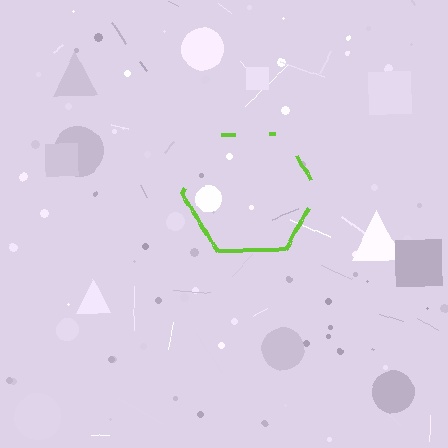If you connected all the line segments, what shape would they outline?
They would outline a hexagon.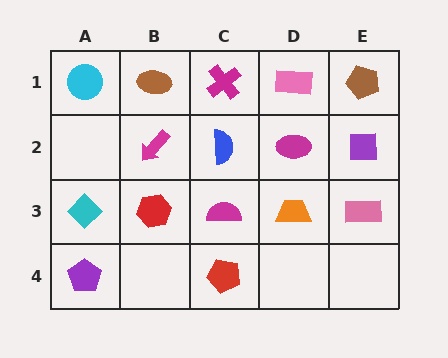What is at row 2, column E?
A purple square.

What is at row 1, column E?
A brown pentagon.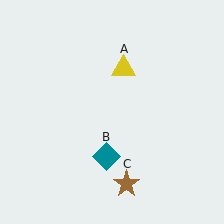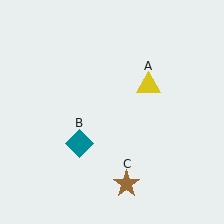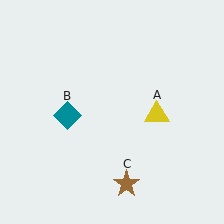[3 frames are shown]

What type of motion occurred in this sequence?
The yellow triangle (object A), teal diamond (object B) rotated clockwise around the center of the scene.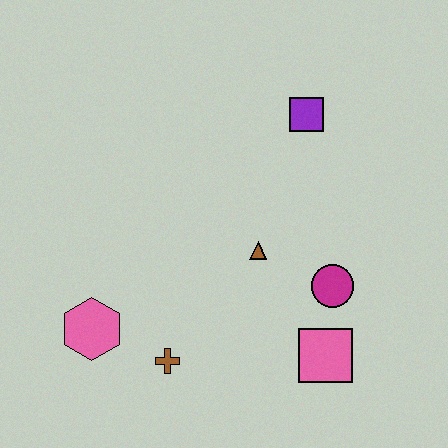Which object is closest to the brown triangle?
The magenta circle is closest to the brown triangle.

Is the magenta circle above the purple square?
No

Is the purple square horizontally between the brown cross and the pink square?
Yes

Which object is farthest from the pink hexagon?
The purple square is farthest from the pink hexagon.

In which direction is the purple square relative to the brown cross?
The purple square is above the brown cross.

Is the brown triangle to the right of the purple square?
No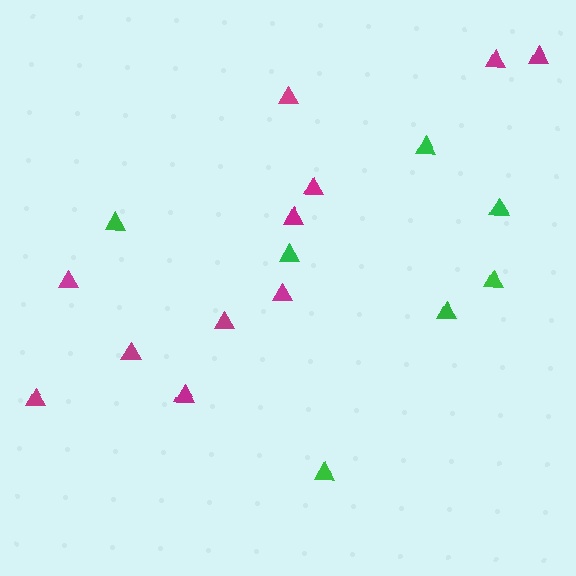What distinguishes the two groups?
There are 2 groups: one group of green triangles (7) and one group of magenta triangles (11).